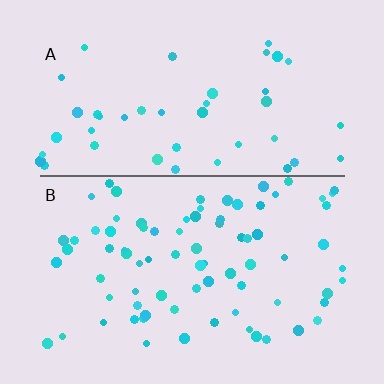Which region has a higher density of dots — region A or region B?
B (the bottom).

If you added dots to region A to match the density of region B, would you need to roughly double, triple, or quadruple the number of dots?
Approximately double.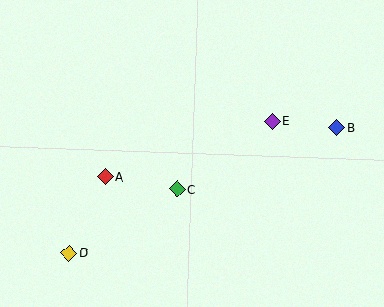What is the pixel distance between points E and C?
The distance between E and C is 117 pixels.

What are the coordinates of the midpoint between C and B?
The midpoint between C and B is at (257, 158).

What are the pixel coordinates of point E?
Point E is at (272, 121).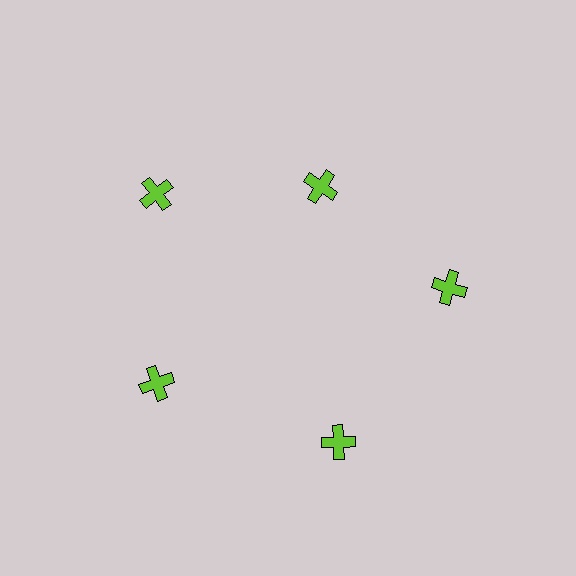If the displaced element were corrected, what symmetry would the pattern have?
It would have 5-fold rotational symmetry — the pattern would map onto itself every 72 degrees.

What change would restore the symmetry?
The symmetry would be restored by moving it outward, back onto the ring so that all 5 crosses sit at equal angles and equal distance from the center.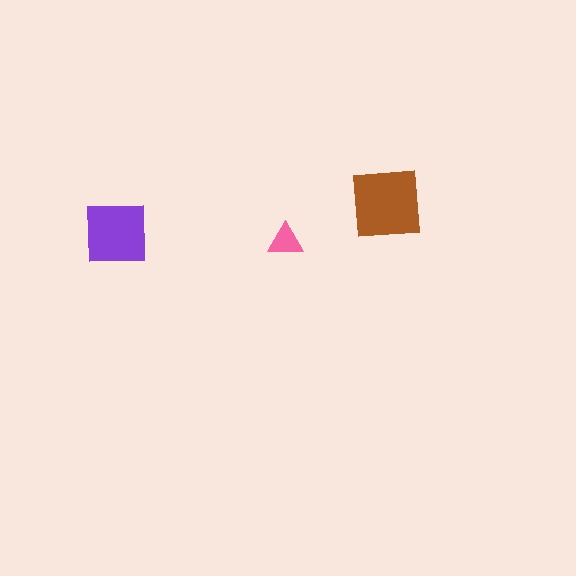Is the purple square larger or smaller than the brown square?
Smaller.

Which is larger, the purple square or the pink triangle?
The purple square.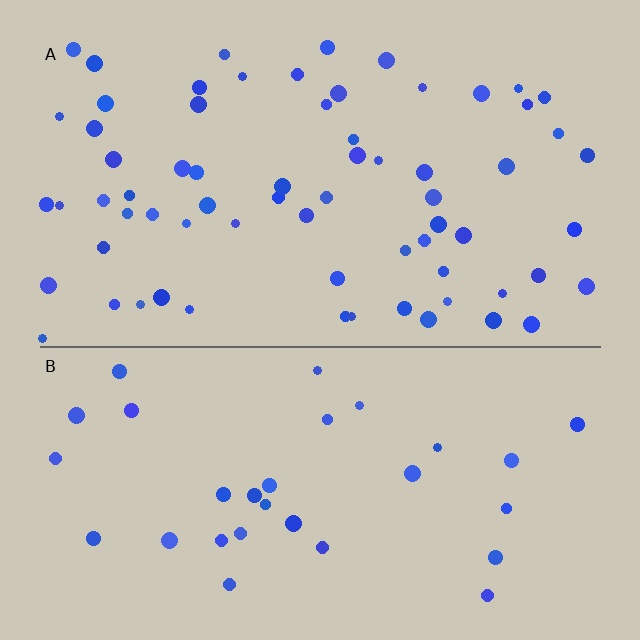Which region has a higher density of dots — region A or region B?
A (the top).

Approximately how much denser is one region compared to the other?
Approximately 2.2× — region A over region B.